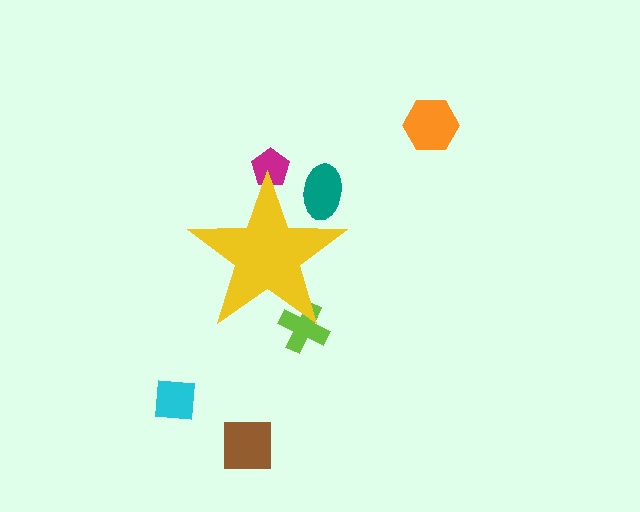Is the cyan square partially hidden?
No, the cyan square is fully visible.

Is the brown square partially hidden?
No, the brown square is fully visible.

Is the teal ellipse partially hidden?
Yes, the teal ellipse is partially hidden behind the yellow star.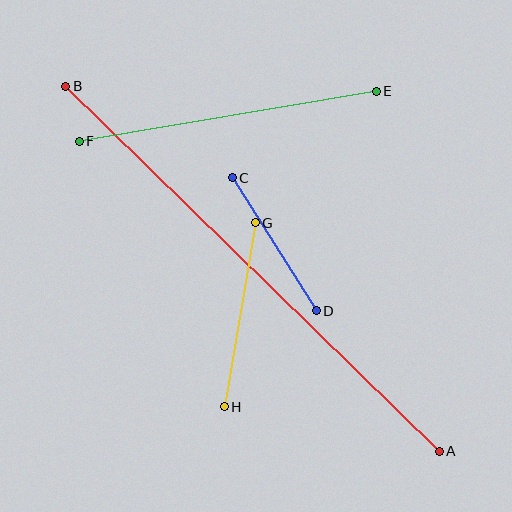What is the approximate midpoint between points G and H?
The midpoint is at approximately (240, 315) pixels.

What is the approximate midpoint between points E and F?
The midpoint is at approximately (228, 116) pixels.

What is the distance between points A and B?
The distance is approximately 522 pixels.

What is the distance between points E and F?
The distance is approximately 301 pixels.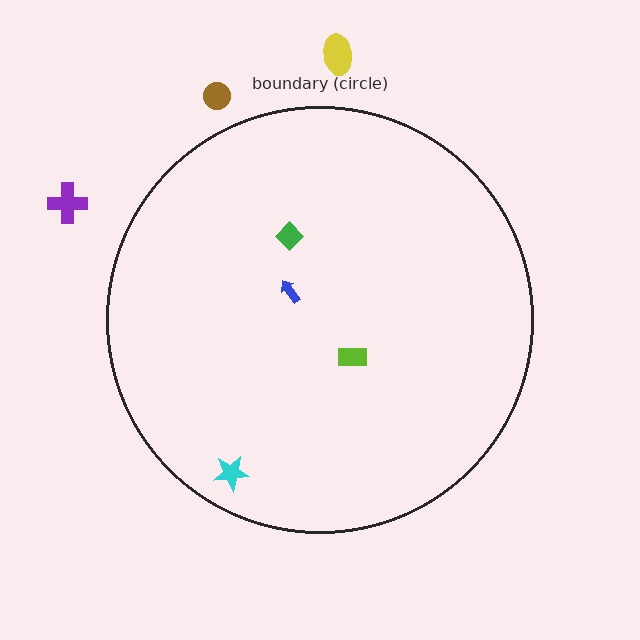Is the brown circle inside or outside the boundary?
Outside.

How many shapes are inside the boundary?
4 inside, 3 outside.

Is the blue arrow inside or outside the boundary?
Inside.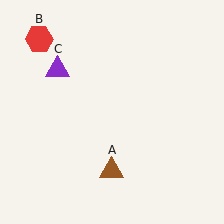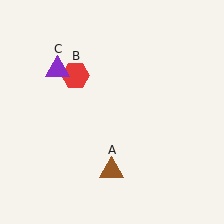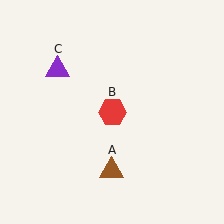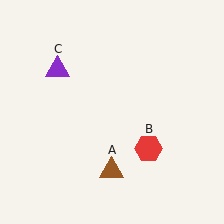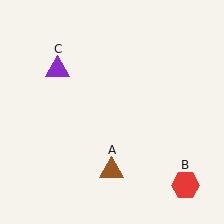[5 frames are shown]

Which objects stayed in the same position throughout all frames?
Brown triangle (object A) and purple triangle (object C) remained stationary.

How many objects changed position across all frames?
1 object changed position: red hexagon (object B).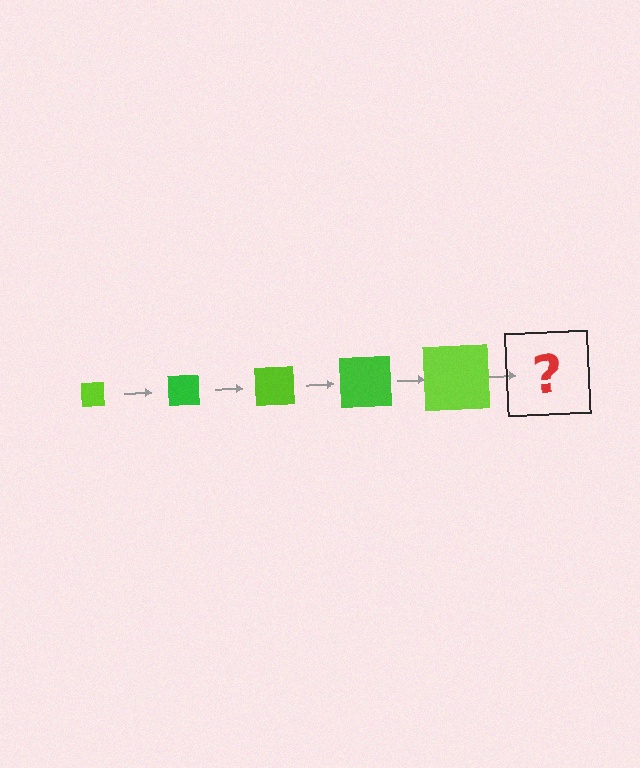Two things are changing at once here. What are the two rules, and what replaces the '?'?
The two rules are that the square grows larger each step and the color cycles through lime and green. The '?' should be a green square, larger than the previous one.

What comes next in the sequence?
The next element should be a green square, larger than the previous one.